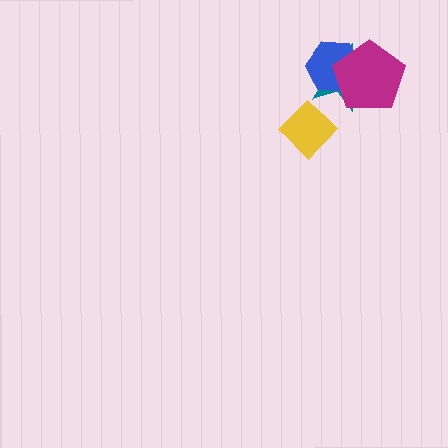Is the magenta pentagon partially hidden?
No, no other shape covers it.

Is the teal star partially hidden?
Yes, it is partially covered by another shape.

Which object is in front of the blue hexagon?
The magenta pentagon is in front of the blue hexagon.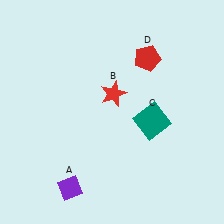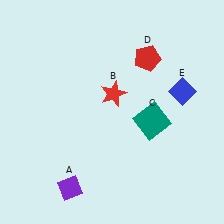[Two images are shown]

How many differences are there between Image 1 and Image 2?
There is 1 difference between the two images.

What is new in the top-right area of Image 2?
A blue diamond (E) was added in the top-right area of Image 2.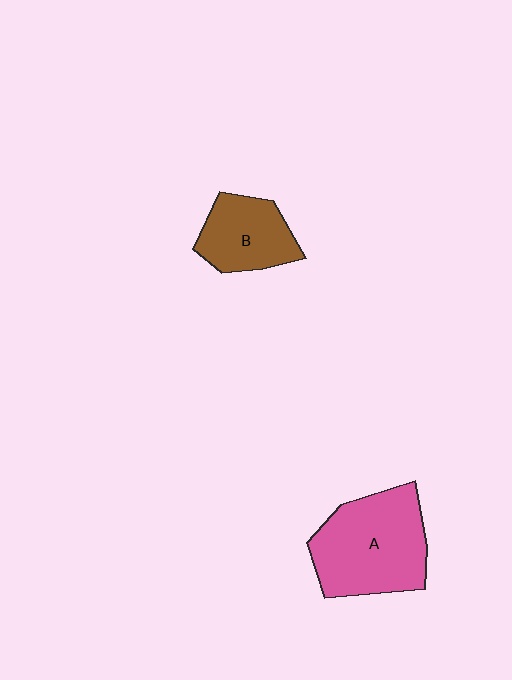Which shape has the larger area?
Shape A (pink).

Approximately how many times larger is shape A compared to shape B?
Approximately 1.7 times.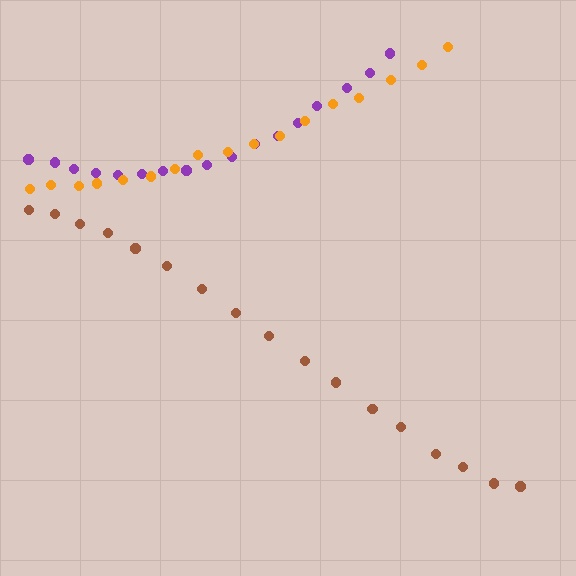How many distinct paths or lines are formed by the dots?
There are 3 distinct paths.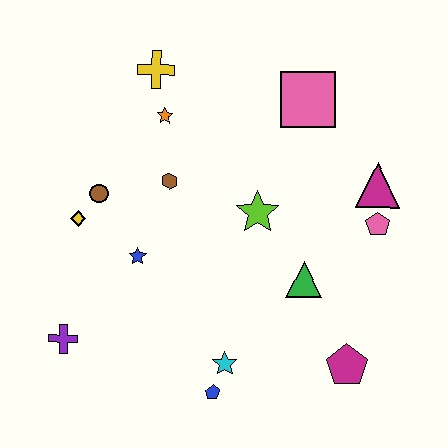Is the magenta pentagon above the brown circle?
No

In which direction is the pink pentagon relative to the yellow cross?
The pink pentagon is to the right of the yellow cross.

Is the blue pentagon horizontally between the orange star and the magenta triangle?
Yes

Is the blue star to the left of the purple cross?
No